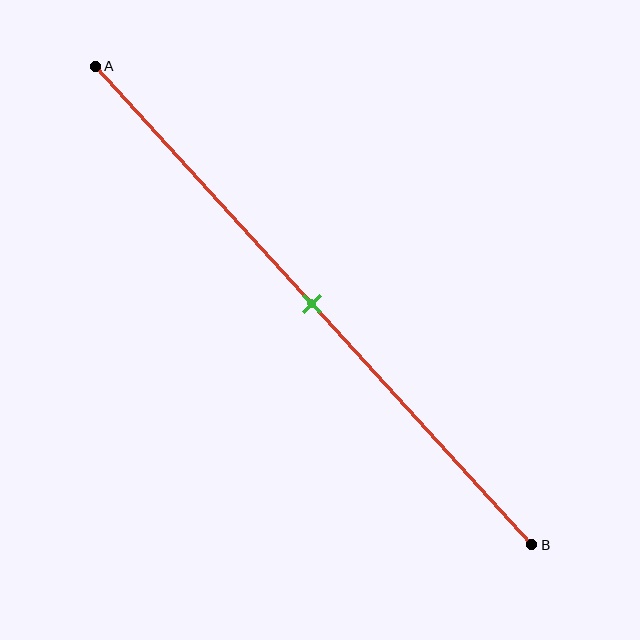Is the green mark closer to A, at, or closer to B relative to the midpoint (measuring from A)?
The green mark is approximately at the midpoint of segment AB.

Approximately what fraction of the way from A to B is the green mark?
The green mark is approximately 50% of the way from A to B.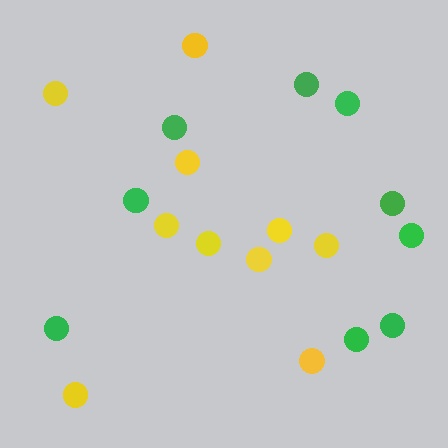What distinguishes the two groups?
There are 2 groups: one group of green circles (9) and one group of yellow circles (10).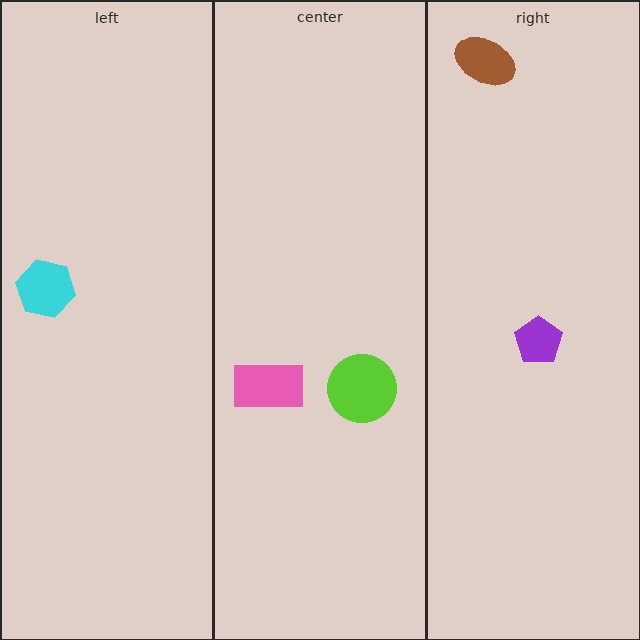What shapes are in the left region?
The cyan hexagon.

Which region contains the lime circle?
The center region.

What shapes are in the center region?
The pink rectangle, the lime circle.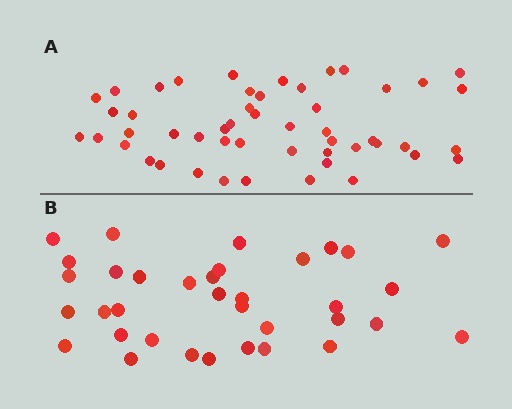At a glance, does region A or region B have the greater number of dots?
Region A (the top region) has more dots.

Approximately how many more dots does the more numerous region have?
Region A has approximately 15 more dots than region B.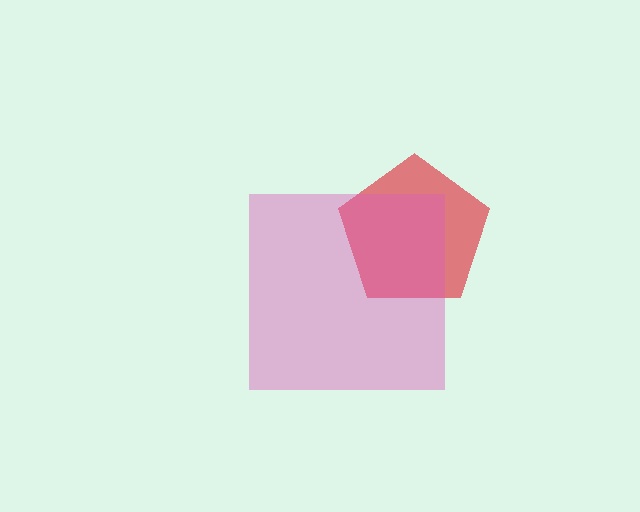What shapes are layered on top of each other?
The layered shapes are: a red pentagon, a pink square.